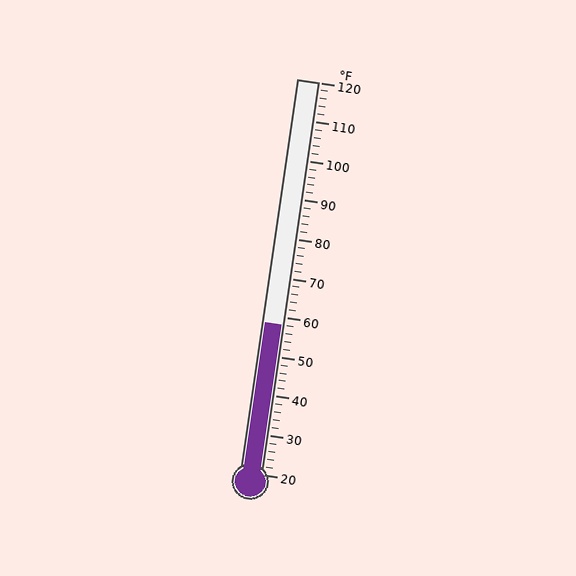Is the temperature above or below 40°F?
The temperature is above 40°F.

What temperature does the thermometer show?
The thermometer shows approximately 58°F.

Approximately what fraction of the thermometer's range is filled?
The thermometer is filled to approximately 40% of its range.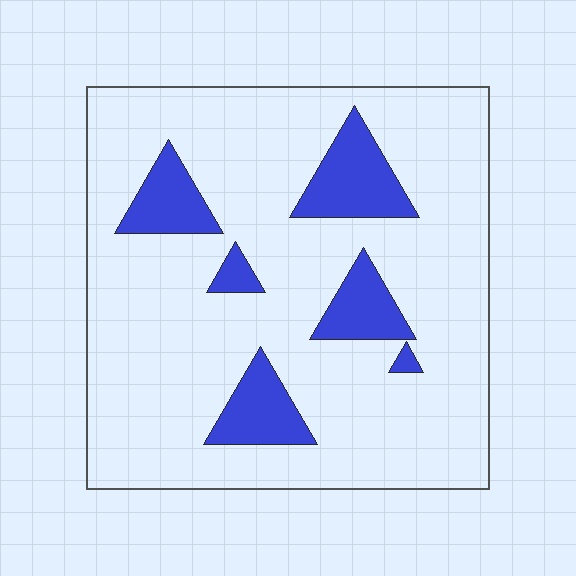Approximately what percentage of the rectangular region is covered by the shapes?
Approximately 15%.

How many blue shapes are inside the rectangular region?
6.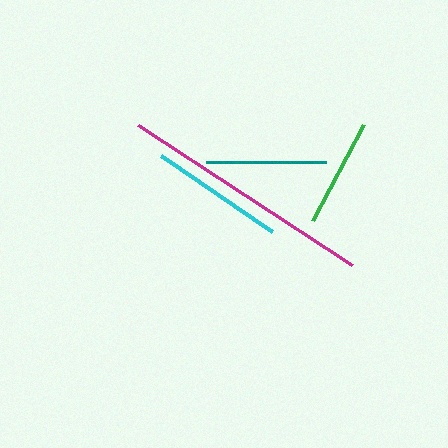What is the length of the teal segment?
The teal segment is approximately 120 pixels long.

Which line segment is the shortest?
The green line is the shortest at approximately 109 pixels.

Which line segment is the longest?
The magenta line is the longest at approximately 256 pixels.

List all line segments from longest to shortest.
From longest to shortest: magenta, cyan, teal, green.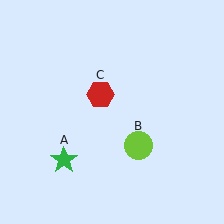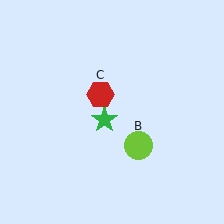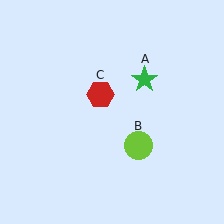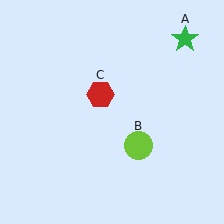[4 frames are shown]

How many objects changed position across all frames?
1 object changed position: green star (object A).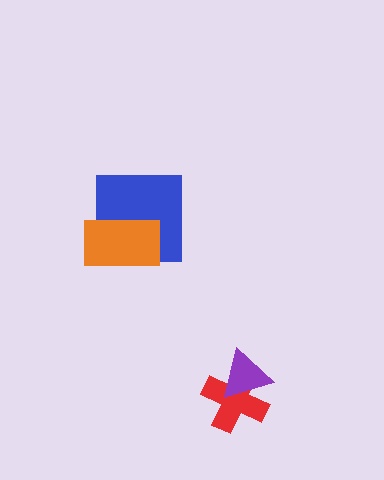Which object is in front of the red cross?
The purple triangle is in front of the red cross.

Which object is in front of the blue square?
The orange rectangle is in front of the blue square.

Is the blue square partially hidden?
Yes, it is partially covered by another shape.